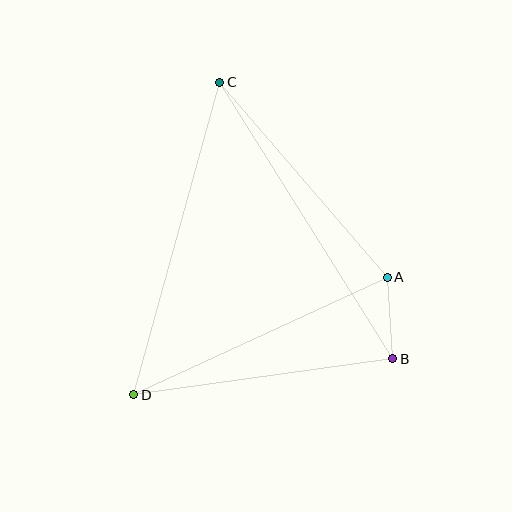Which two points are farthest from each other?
Points B and C are farthest from each other.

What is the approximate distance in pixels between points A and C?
The distance between A and C is approximately 257 pixels.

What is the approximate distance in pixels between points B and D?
The distance between B and D is approximately 262 pixels.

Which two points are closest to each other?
Points A and B are closest to each other.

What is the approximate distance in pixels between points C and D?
The distance between C and D is approximately 324 pixels.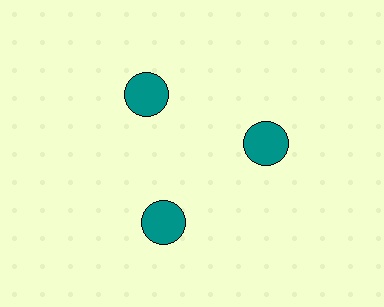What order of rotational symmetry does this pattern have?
This pattern has 3-fold rotational symmetry.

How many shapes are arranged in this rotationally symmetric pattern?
There are 3 shapes, arranged in 3 groups of 1.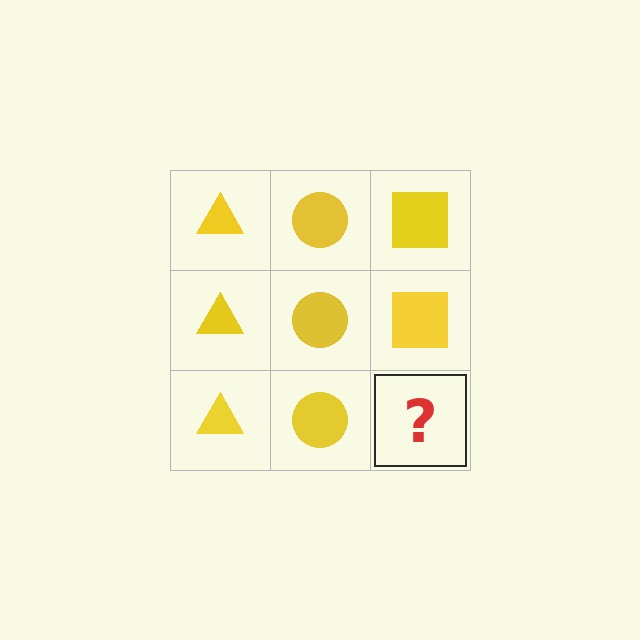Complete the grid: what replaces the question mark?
The question mark should be replaced with a yellow square.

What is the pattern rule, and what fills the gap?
The rule is that each column has a consistent shape. The gap should be filled with a yellow square.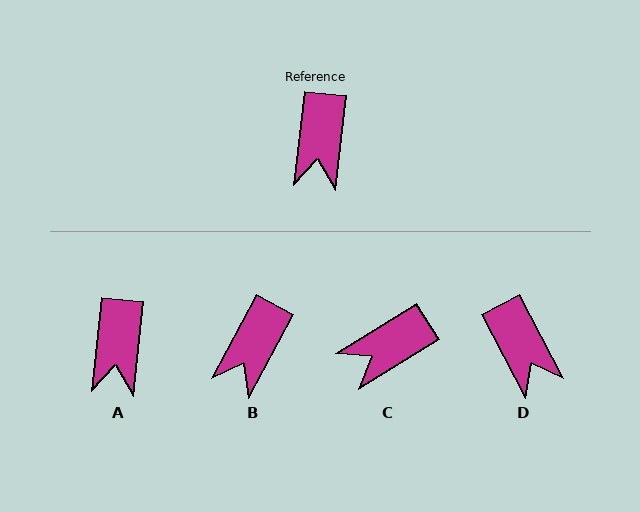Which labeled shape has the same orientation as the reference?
A.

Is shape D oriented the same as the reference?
No, it is off by about 34 degrees.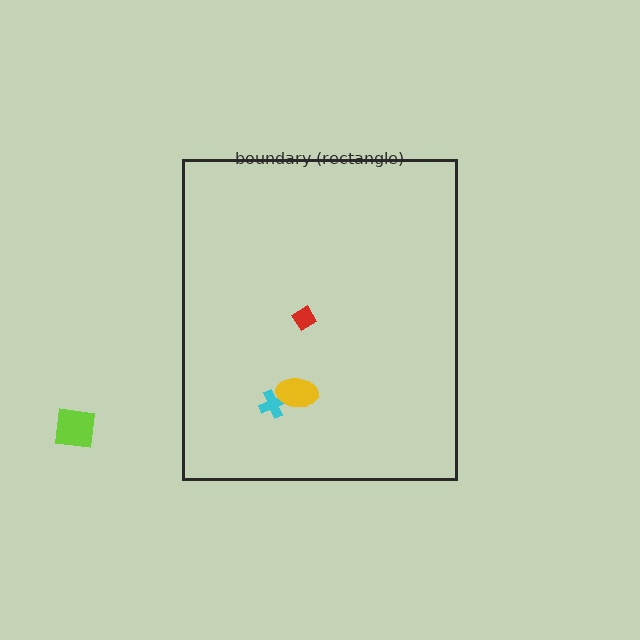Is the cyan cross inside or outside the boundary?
Inside.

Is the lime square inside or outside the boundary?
Outside.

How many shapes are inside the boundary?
3 inside, 1 outside.